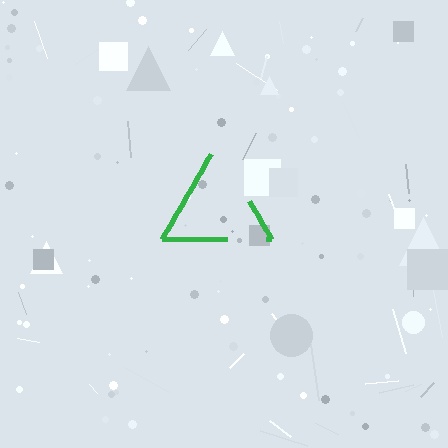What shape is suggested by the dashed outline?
The dashed outline suggests a triangle.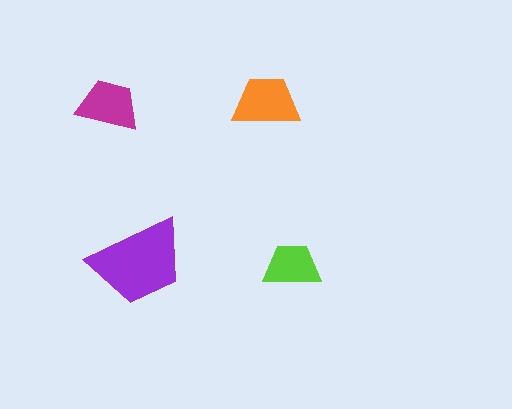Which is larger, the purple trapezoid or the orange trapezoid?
The purple one.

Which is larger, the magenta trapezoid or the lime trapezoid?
The magenta one.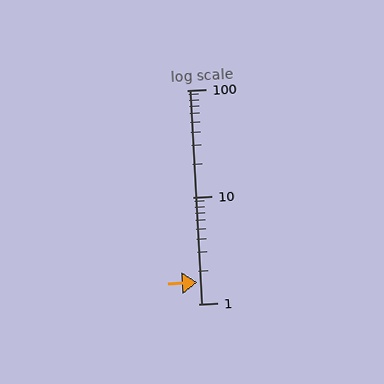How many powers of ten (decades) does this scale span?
The scale spans 2 decades, from 1 to 100.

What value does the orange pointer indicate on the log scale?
The pointer indicates approximately 1.6.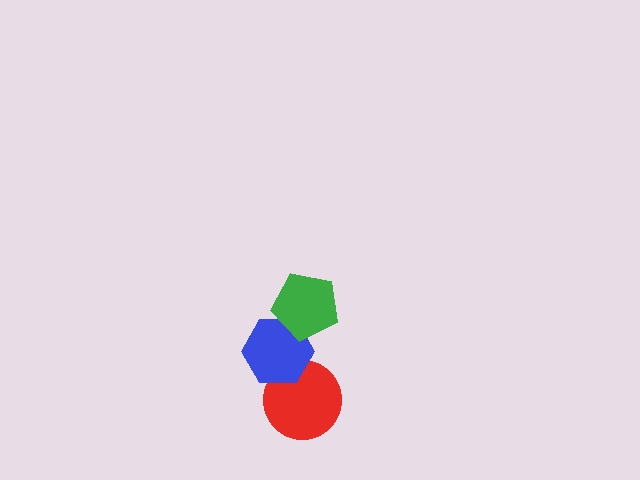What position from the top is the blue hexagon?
The blue hexagon is 2nd from the top.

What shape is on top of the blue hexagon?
The green pentagon is on top of the blue hexagon.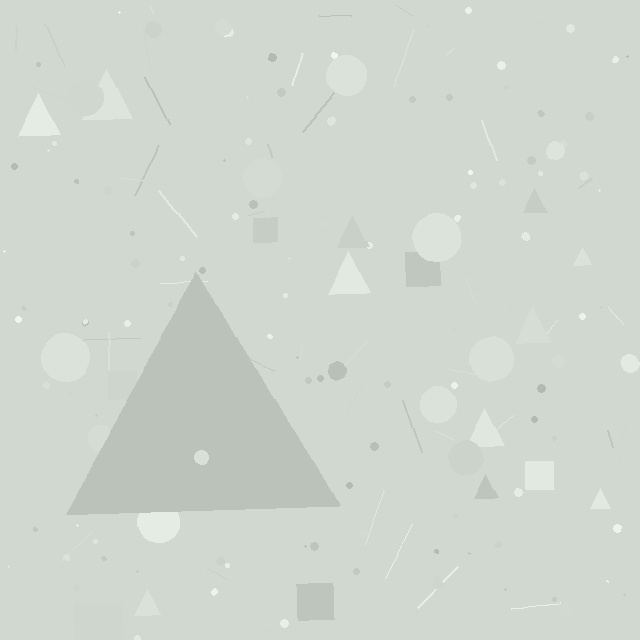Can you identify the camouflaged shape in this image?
The camouflaged shape is a triangle.